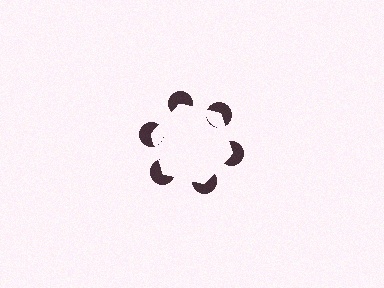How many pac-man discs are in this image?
There are 6 — one at each vertex of the illusory hexagon.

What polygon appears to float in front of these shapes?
An illusory hexagon — its edges are inferred from the aligned wedge cuts in the pac-man discs, not physically drawn.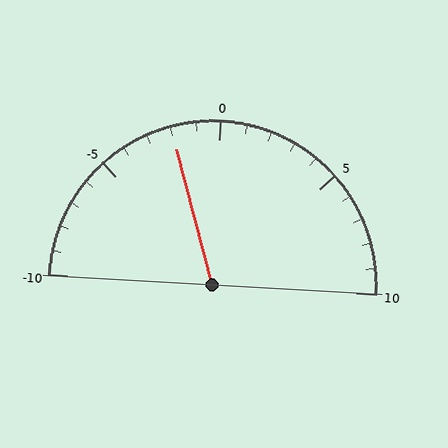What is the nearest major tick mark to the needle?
The nearest major tick mark is 0.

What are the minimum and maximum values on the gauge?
The gauge ranges from -10 to 10.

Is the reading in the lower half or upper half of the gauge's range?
The reading is in the lower half of the range (-10 to 10).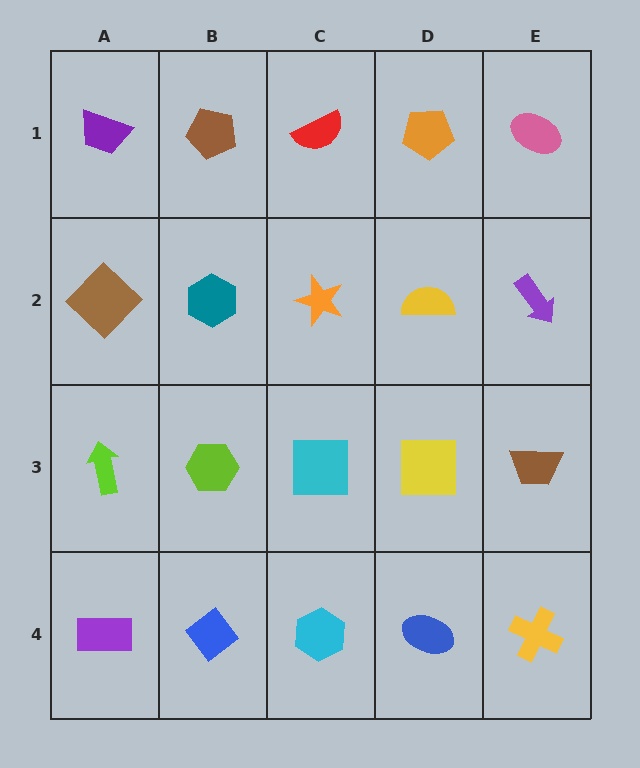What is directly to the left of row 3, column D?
A cyan square.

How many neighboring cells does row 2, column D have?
4.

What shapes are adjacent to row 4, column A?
A lime arrow (row 3, column A), a blue diamond (row 4, column B).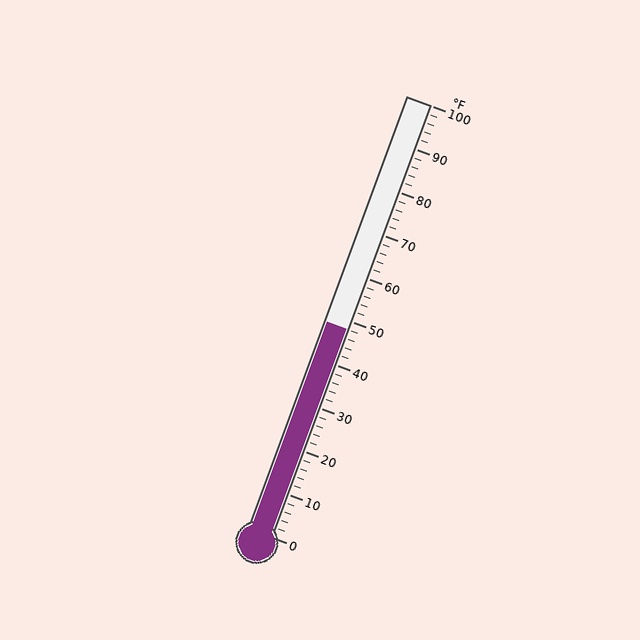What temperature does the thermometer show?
The thermometer shows approximately 48°F.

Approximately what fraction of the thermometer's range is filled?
The thermometer is filled to approximately 50% of its range.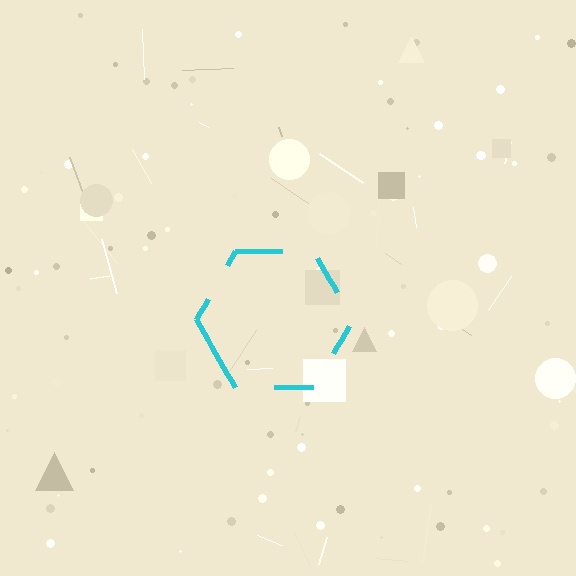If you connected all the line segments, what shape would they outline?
They would outline a hexagon.